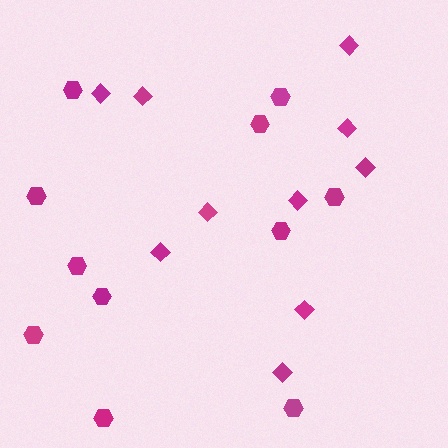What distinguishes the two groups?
There are 2 groups: one group of hexagons (11) and one group of diamonds (10).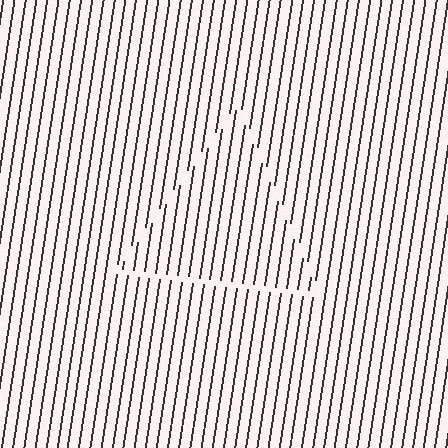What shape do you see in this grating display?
An illusory triangle. The interior of the shape contains the same grating, shifted by half a period — the contour is defined by the phase discontinuity where line-ends from the inner and outer gratings abut.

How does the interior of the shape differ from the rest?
The interior of the shape contains the same grating, shifted by half a period — the contour is defined by the phase discontinuity where line-ends from the inner and outer gratings abut.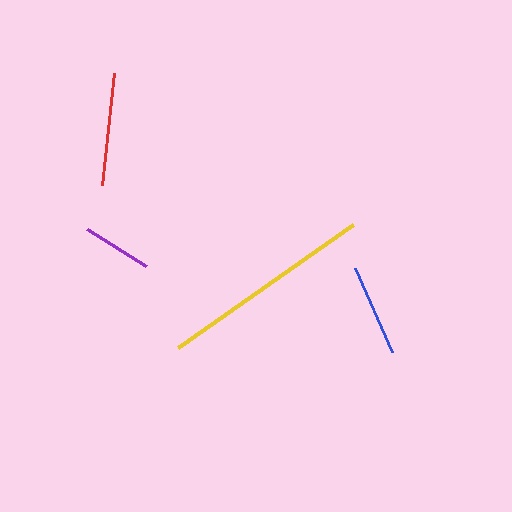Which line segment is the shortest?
The purple line is the shortest at approximately 70 pixels.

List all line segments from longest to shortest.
From longest to shortest: yellow, red, blue, purple.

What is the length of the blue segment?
The blue segment is approximately 93 pixels long.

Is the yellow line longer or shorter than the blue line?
The yellow line is longer than the blue line.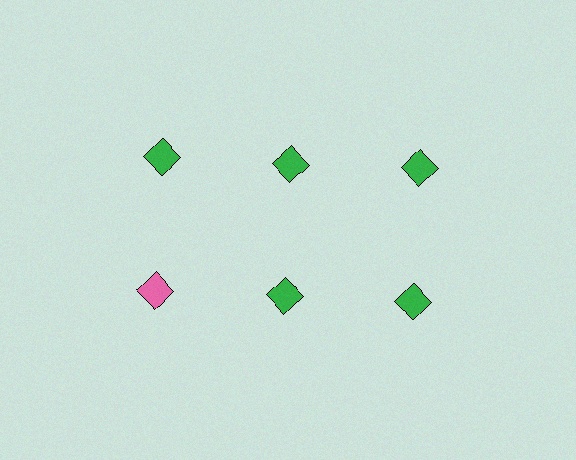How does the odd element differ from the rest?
It has a different color: pink instead of green.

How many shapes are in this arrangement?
There are 6 shapes arranged in a grid pattern.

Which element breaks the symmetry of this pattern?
The pink diamond in the second row, leftmost column breaks the symmetry. All other shapes are green diamonds.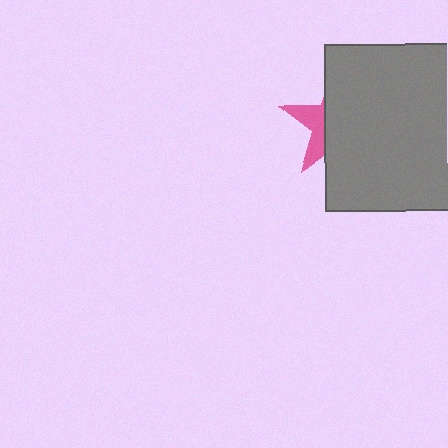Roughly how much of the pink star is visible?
A small part of it is visible (roughly 32%).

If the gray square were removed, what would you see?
You would see the complete pink star.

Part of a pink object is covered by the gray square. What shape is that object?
It is a star.